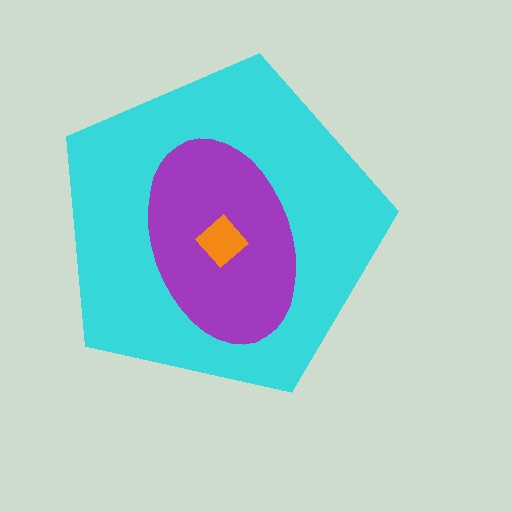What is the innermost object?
The orange diamond.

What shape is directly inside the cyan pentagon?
The purple ellipse.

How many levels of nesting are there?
3.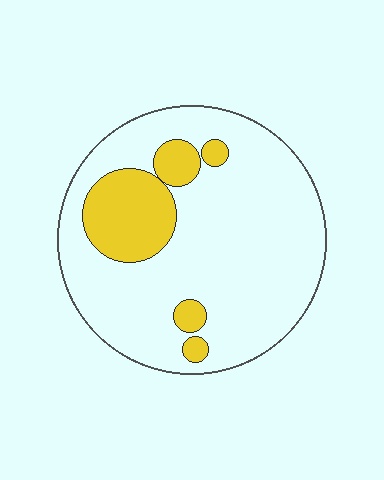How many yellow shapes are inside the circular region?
5.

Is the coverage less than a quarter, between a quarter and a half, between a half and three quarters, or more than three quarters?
Less than a quarter.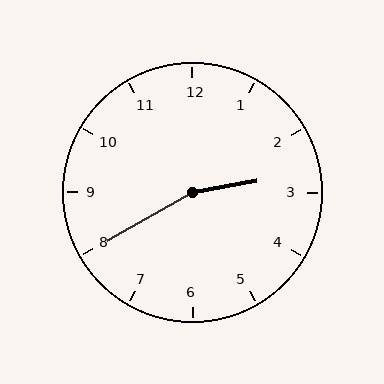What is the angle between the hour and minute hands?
Approximately 160 degrees.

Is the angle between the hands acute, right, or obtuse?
It is obtuse.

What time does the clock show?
2:40.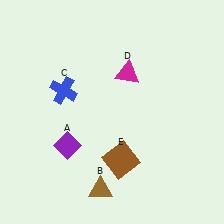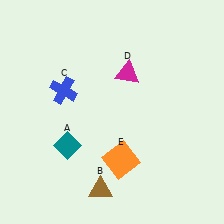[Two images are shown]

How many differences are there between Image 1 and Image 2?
There are 2 differences between the two images.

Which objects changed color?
A changed from purple to teal. E changed from brown to orange.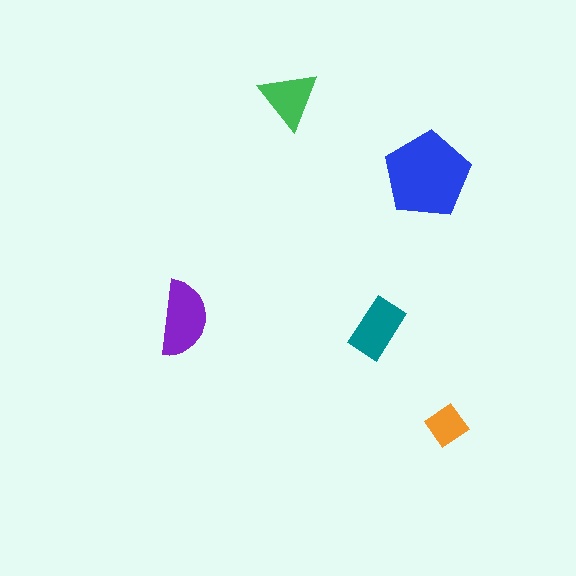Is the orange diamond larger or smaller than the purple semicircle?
Smaller.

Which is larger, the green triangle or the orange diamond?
The green triangle.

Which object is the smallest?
The orange diamond.